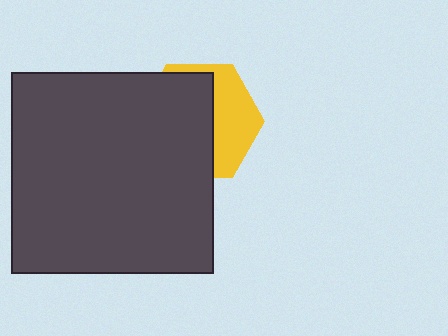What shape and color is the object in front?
The object in front is a dark gray square.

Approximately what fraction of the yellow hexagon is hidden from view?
Roughly 61% of the yellow hexagon is hidden behind the dark gray square.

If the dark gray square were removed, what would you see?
You would see the complete yellow hexagon.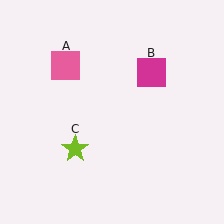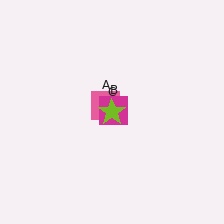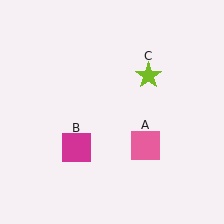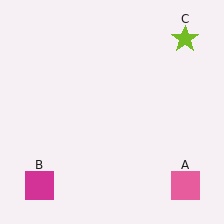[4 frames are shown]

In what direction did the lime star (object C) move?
The lime star (object C) moved up and to the right.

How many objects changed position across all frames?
3 objects changed position: pink square (object A), magenta square (object B), lime star (object C).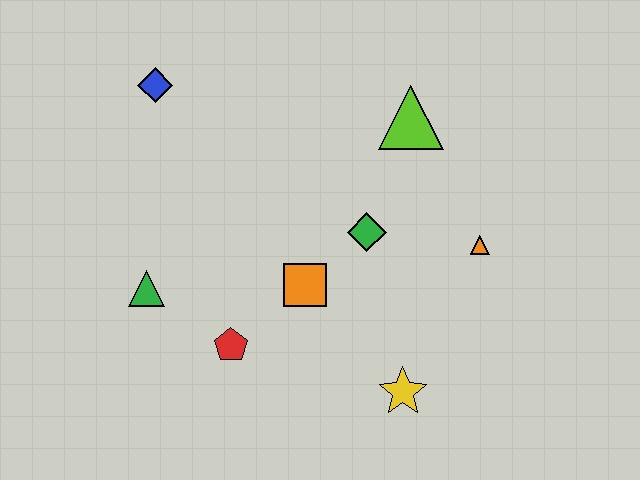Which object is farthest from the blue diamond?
The yellow star is farthest from the blue diamond.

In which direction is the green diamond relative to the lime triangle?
The green diamond is below the lime triangle.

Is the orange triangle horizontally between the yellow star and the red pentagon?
No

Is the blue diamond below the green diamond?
No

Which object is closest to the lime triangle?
The green diamond is closest to the lime triangle.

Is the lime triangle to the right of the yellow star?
Yes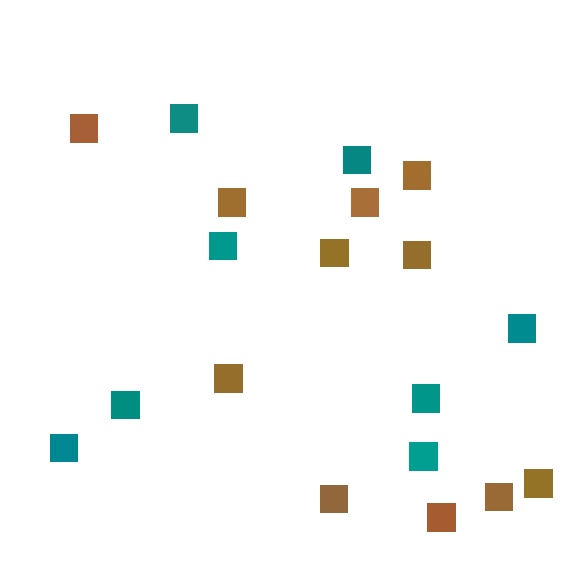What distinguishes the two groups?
There are 2 groups: one group of brown squares (11) and one group of teal squares (8).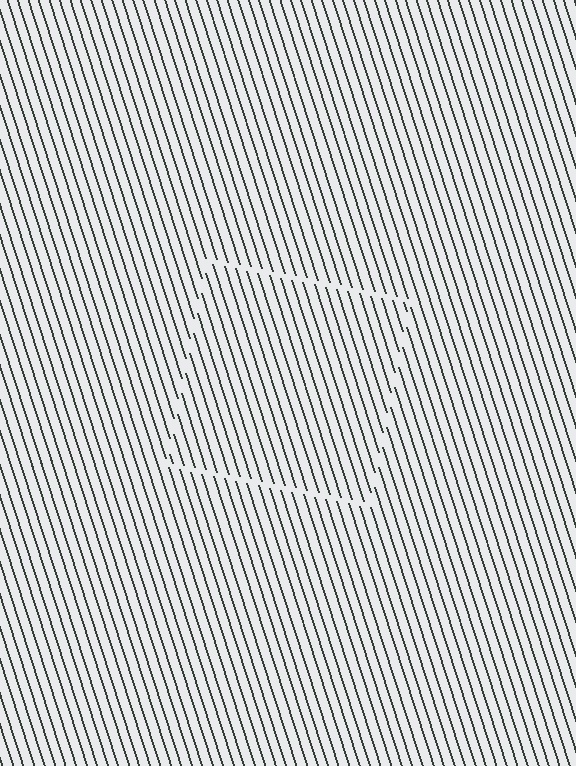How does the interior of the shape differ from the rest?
The interior of the shape contains the same grating, shifted by half a period — the contour is defined by the phase discontinuity where line-ends from the inner and outer gratings abut.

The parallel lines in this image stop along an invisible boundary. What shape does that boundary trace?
An illusory square. The interior of the shape contains the same grating, shifted by half a period — the contour is defined by the phase discontinuity where line-ends from the inner and outer gratings abut.